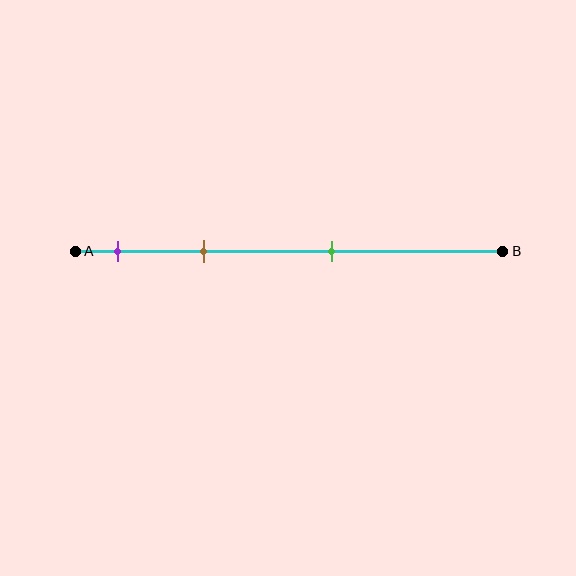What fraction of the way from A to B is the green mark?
The green mark is approximately 60% (0.6) of the way from A to B.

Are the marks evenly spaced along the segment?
No, the marks are not evenly spaced.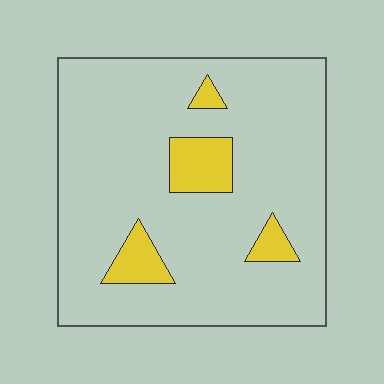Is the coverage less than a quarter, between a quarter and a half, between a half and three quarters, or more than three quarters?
Less than a quarter.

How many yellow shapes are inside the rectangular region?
4.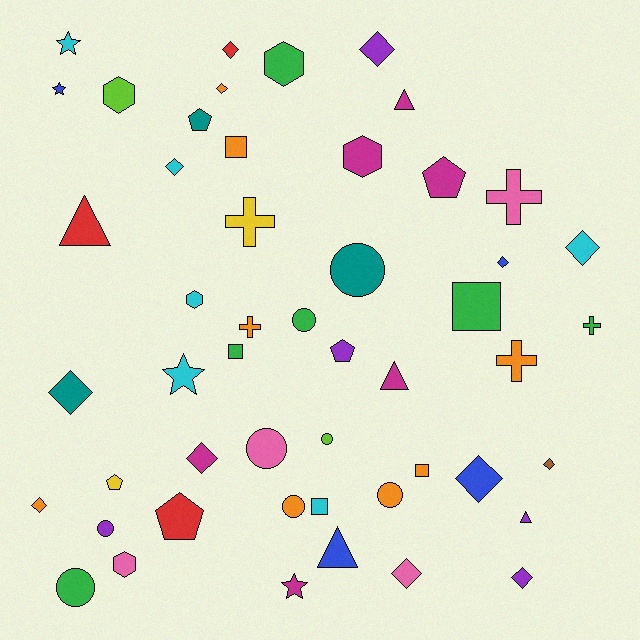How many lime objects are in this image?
There are 2 lime objects.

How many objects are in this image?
There are 50 objects.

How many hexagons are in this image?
There are 5 hexagons.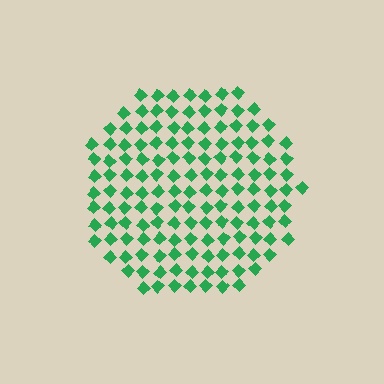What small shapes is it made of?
It is made of small diamonds.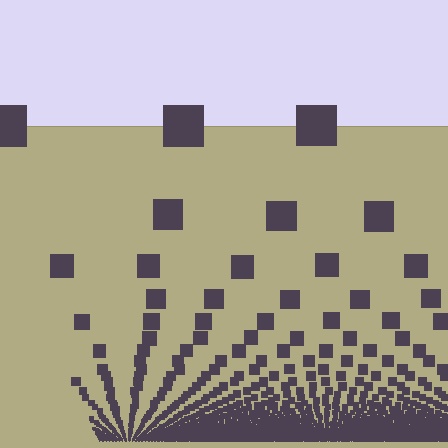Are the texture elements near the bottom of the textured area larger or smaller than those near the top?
Smaller. The gradient is inverted — elements near the bottom are smaller and denser.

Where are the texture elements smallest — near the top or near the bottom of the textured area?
Near the bottom.